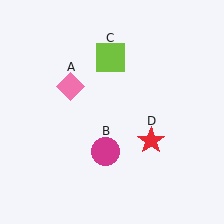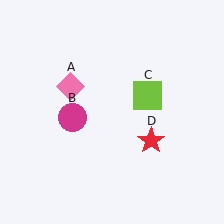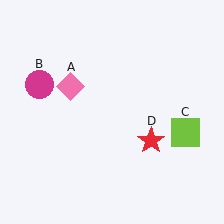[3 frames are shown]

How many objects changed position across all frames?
2 objects changed position: magenta circle (object B), lime square (object C).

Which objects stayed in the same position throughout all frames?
Pink diamond (object A) and red star (object D) remained stationary.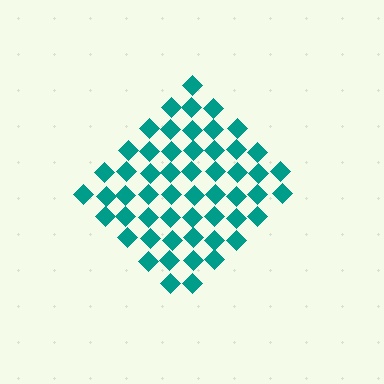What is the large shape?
The large shape is a diamond.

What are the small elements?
The small elements are diamonds.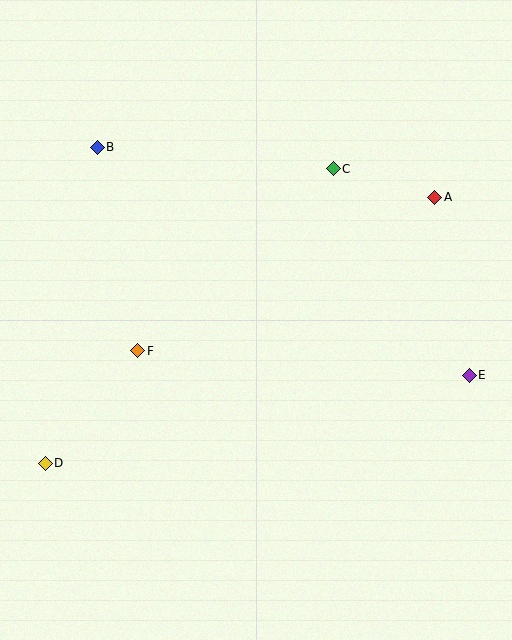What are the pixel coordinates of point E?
Point E is at (469, 375).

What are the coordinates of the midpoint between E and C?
The midpoint between E and C is at (401, 272).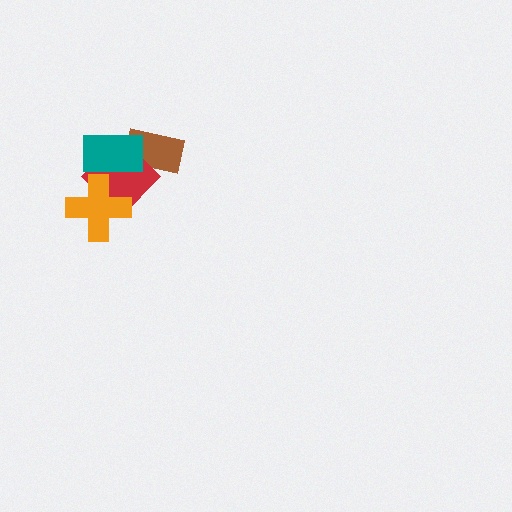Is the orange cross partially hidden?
No, no other shape covers it.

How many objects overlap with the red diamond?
3 objects overlap with the red diamond.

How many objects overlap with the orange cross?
2 objects overlap with the orange cross.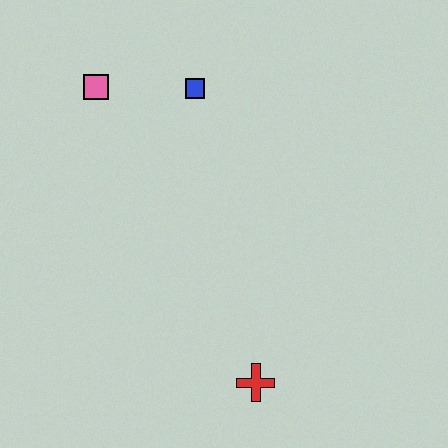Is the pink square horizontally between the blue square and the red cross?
No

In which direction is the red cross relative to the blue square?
The red cross is below the blue square.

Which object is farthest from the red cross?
The pink square is farthest from the red cross.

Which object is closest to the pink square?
The blue square is closest to the pink square.